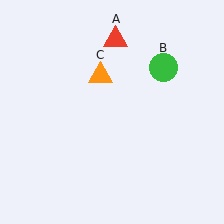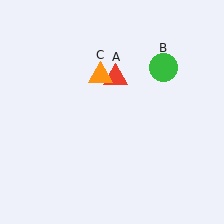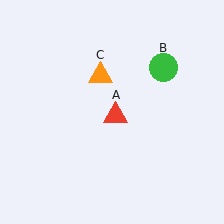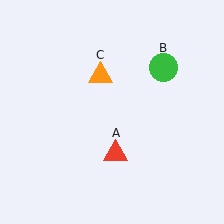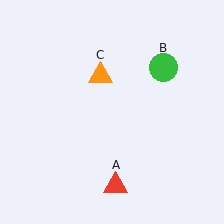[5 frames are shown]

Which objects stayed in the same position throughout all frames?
Green circle (object B) and orange triangle (object C) remained stationary.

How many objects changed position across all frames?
1 object changed position: red triangle (object A).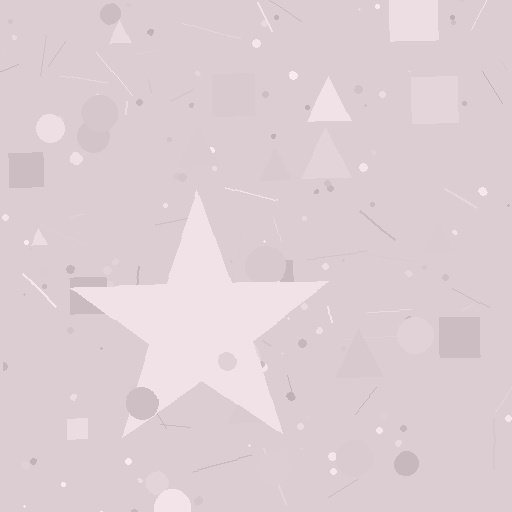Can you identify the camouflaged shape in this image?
The camouflaged shape is a star.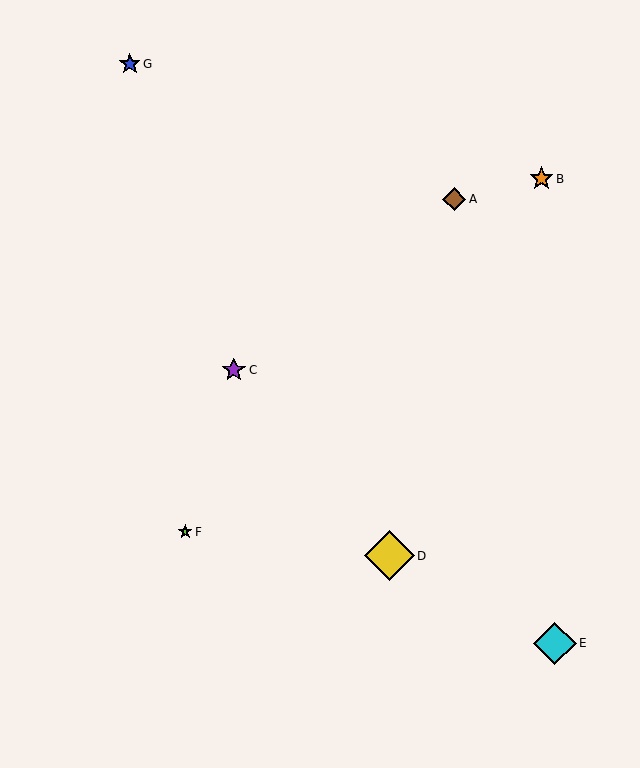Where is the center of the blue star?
The center of the blue star is at (130, 64).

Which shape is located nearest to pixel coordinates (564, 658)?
The cyan diamond (labeled E) at (555, 643) is nearest to that location.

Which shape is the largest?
The yellow diamond (labeled D) is the largest.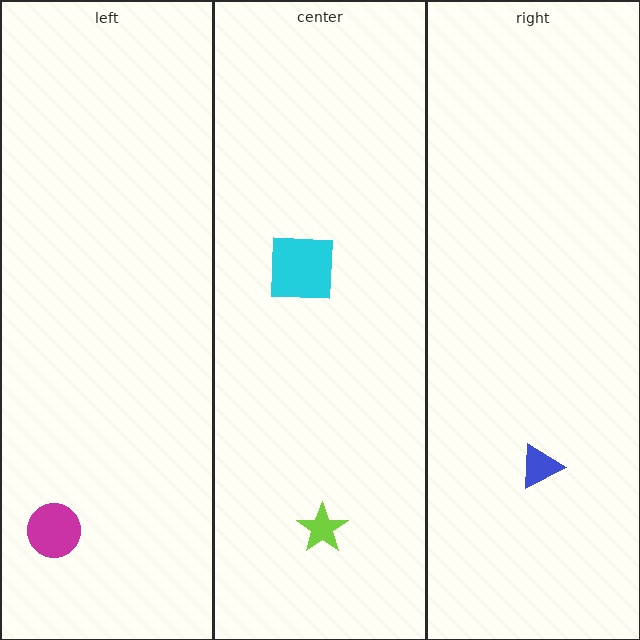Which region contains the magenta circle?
The left region.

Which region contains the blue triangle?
The right region.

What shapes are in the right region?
The blue triangle.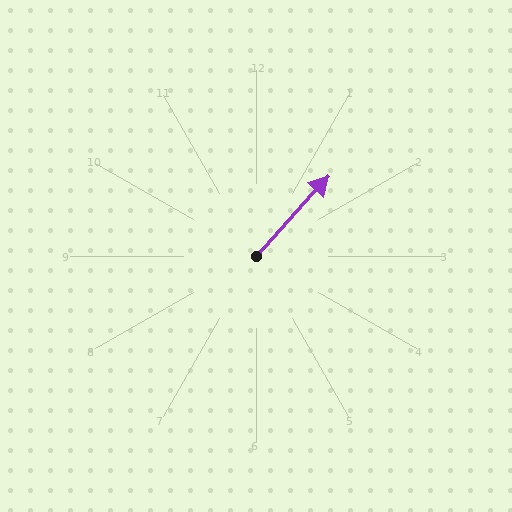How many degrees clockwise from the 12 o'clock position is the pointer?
Approximately 42 degrees.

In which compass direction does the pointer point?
Northeast.